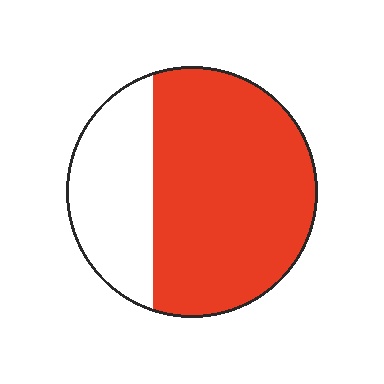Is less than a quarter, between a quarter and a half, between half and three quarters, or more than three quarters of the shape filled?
Between half and three quarters.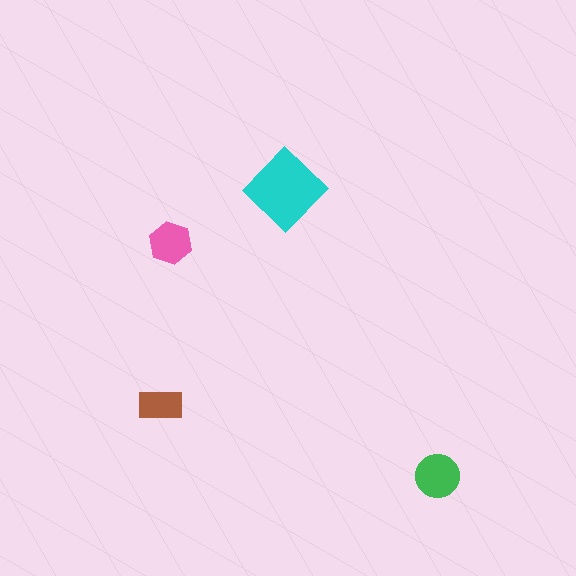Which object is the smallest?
The brown rectangle.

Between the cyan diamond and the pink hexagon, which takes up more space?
The cyan diamond.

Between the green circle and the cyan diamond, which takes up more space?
The cyan diamond.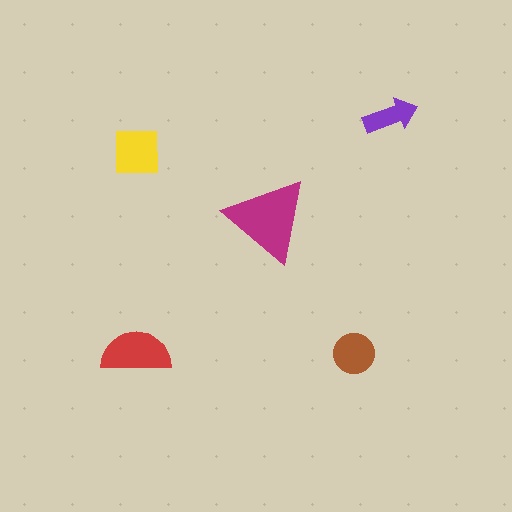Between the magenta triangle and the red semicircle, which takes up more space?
The magenta triangle.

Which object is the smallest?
The purple arrow.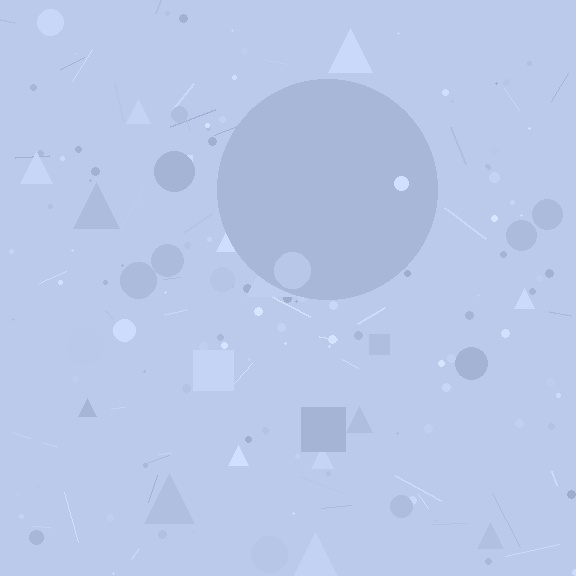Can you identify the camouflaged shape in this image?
The camouflaged shape is a circle.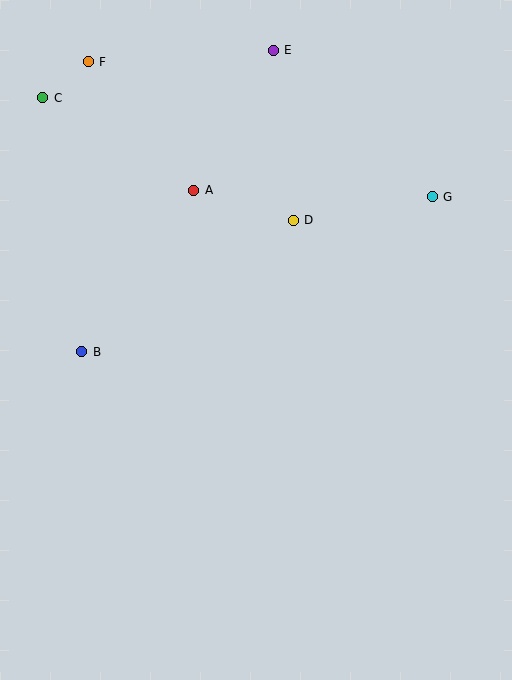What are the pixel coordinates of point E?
Point E is at (273, 50).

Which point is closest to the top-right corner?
Point G is closest to the top-right corner.